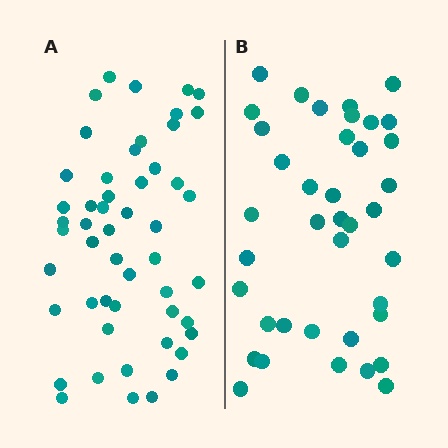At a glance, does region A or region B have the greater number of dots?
Region A (the left region) has more dots.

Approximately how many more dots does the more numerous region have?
Region A has roughly 12 or so more dots than region B.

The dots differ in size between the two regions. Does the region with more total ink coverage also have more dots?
No. Region B has more total ink coverage because its dots are larger, but region A actually contains more individual dots. Total area can be misleading — the number of items is what matters here.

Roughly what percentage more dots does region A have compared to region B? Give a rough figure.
About 30% more.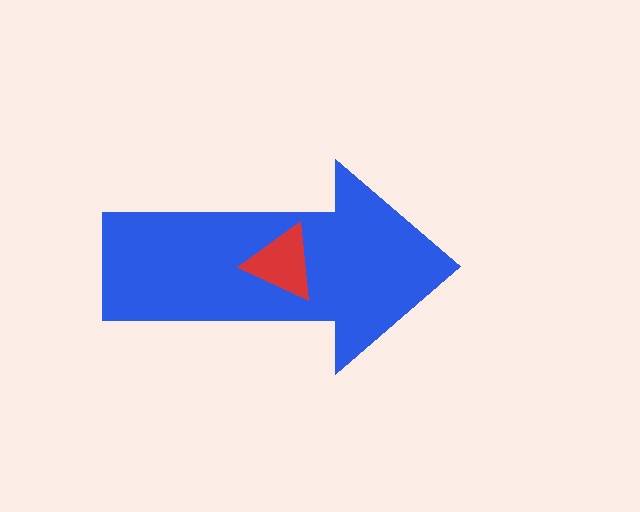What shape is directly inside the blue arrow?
The red triangle.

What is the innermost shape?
The red triangle.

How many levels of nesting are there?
2.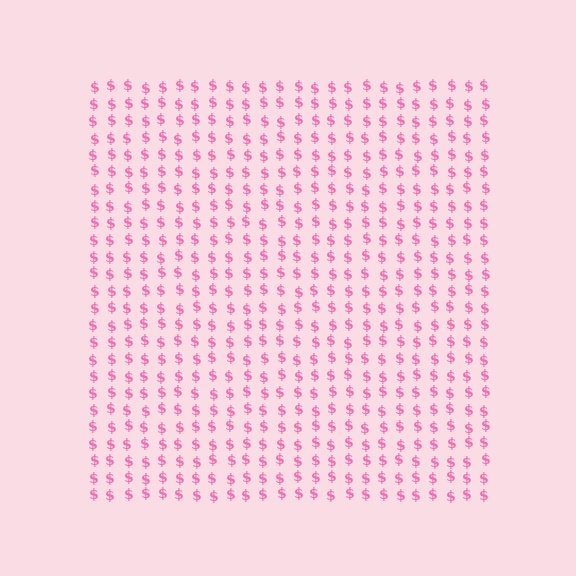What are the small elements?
The small elements are dollar signs.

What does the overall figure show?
The overall figure shows a square.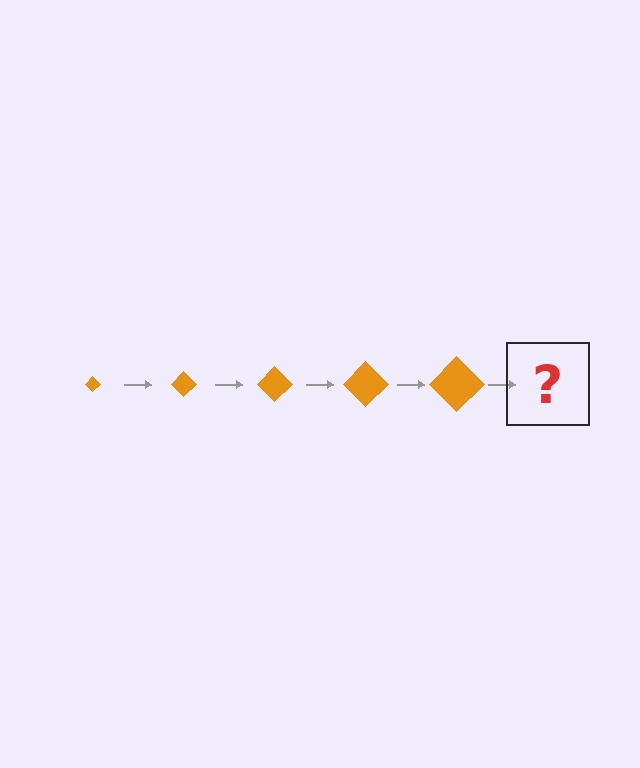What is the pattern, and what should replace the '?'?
The pattern is that the diamond gets progressively larger each step. The '?' should be an orange diamond, larger than the previous one.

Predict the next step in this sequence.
The next step is an orange diamond, larger than the previous one.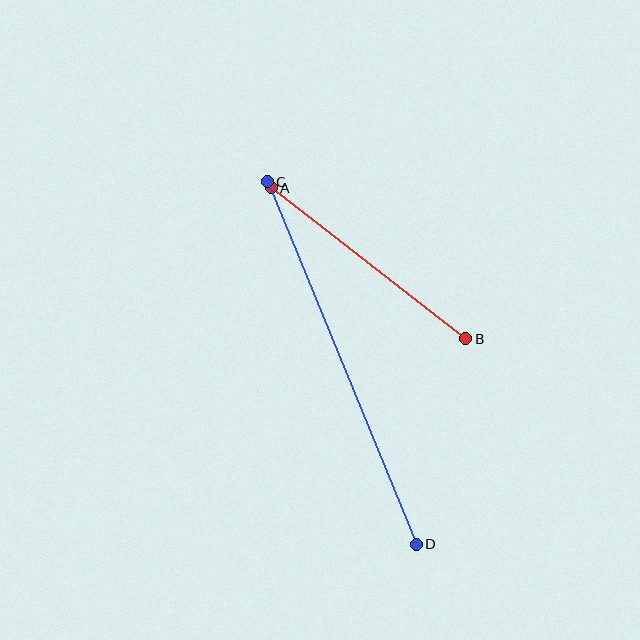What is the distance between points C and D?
The distance is approximately 392 pixels.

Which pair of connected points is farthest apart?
Points C and D are farthest apart.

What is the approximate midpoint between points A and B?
The midpoint is at approximately (368, 263) pixels.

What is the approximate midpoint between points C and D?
The midpoint is at approximately (342, 363) pixels.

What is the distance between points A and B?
The distance is approximately 246 pixels.